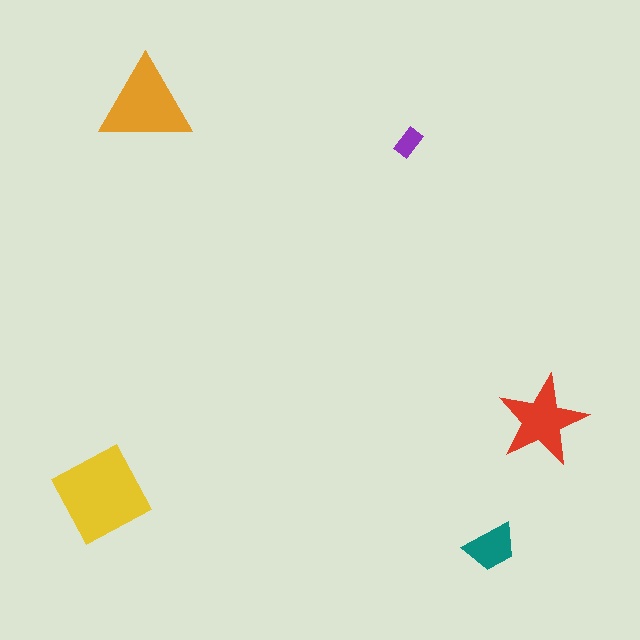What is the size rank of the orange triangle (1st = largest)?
2nd.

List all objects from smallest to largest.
The purple rectangle, the teal trapezoid, the red star, the orange triangle, the yellow diamond.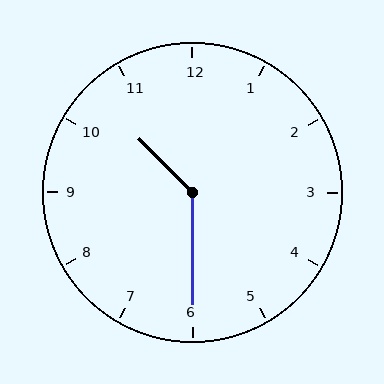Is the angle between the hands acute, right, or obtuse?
It is obtuse.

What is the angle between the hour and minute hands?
Approximately 135 degrees.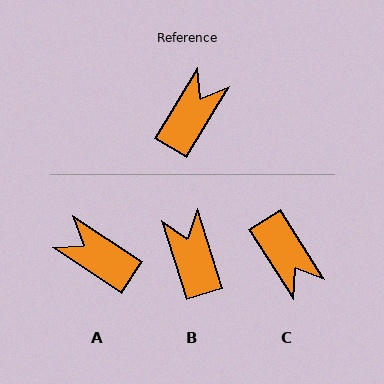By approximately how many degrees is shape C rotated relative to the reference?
Approximately 116 degrees clockwise.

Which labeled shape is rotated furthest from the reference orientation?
C, about 116 degrees away.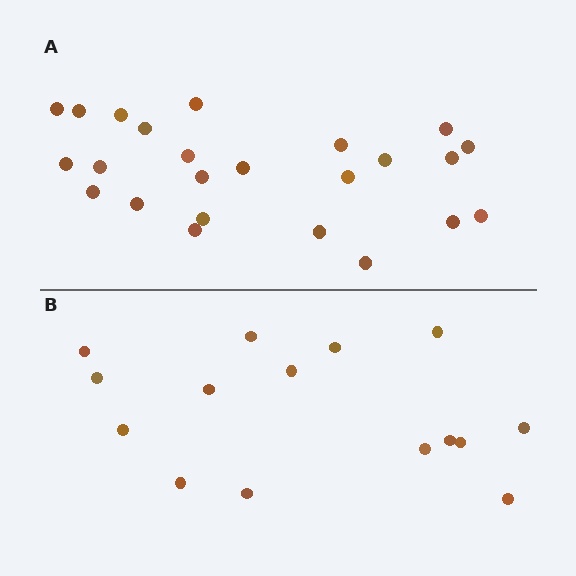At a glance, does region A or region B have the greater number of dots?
Region A (the top region) has more dots.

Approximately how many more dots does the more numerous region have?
Region A has roughly 8 or so more dots than region B.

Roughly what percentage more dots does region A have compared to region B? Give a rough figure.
About 60% more.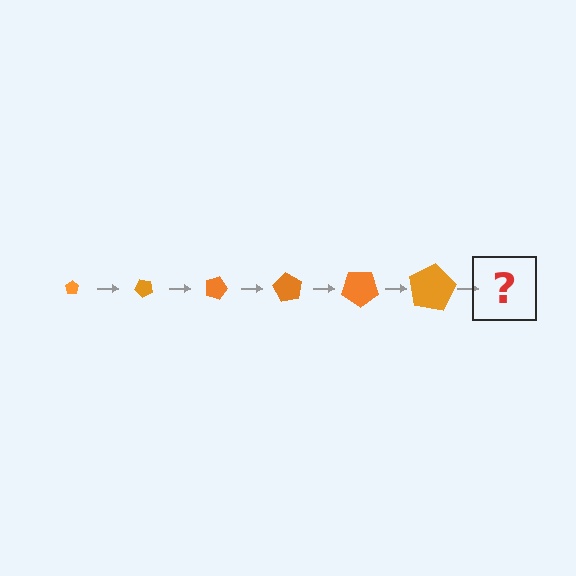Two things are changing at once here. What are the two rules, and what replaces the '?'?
The two rules are that the pentagon grows larger each step and it rotates 45 degrees each step. The '?' should be a pentagon, larger than the previous one and rotated 270 degrees from the start.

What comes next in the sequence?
The next element should be a pentagon, larger than the previous one and rotated 270 degrees from the start.